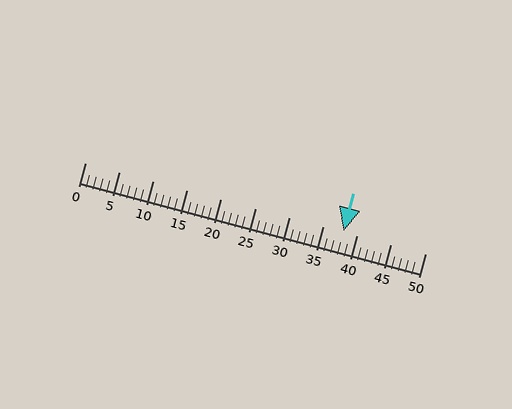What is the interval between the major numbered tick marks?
The major tick marks are spaced 5 units apart.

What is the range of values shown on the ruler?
The ruler shows values from 0 to 50.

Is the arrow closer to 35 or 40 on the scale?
The arrow is closer to 40.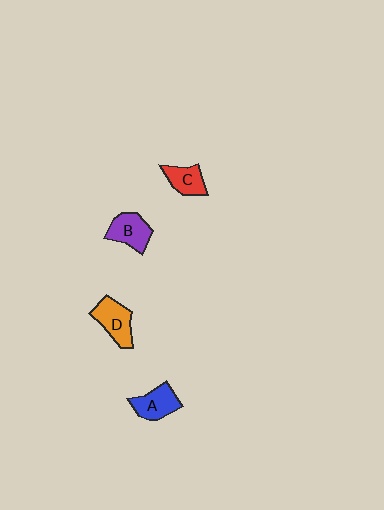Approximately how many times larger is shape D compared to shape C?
Approximately 1.3 times.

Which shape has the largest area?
Shape D (orange).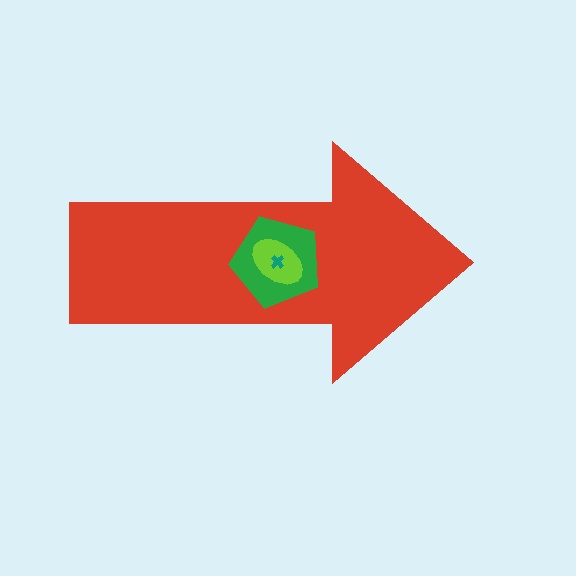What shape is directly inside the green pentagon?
The lime ellipse.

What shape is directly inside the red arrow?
The green pentagon.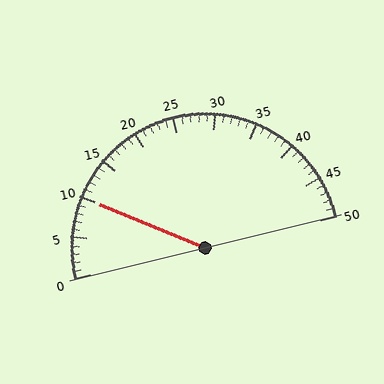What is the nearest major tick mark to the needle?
The nearest major tick mark is 10.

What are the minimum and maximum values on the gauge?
The gauge ranges from 0 to 50.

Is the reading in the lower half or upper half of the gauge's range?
The reading is in the lower half of the range (0 to 50).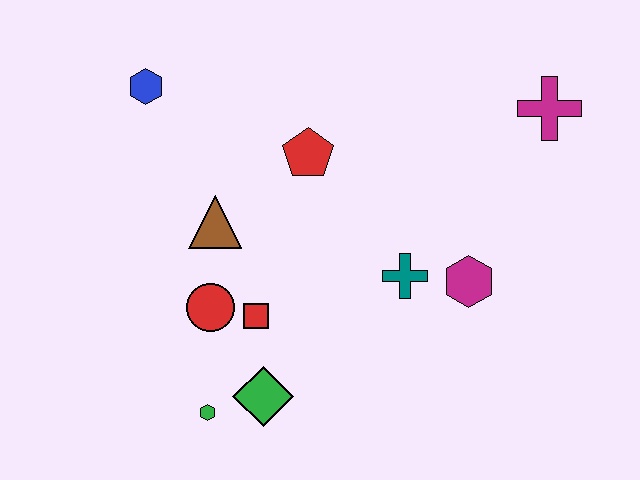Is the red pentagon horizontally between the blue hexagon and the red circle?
No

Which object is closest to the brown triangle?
The red circle is closest to the brown triangle.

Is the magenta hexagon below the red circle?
No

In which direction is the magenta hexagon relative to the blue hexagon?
The magenta hexagon is to the right of the blue hexagon.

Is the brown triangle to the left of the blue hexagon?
No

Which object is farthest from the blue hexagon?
The magenta cross is farthest from the blue hexagon.